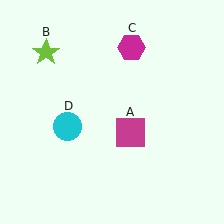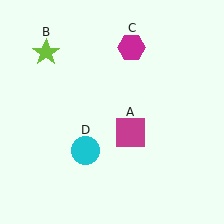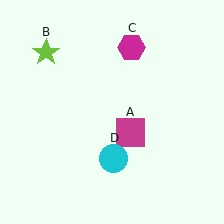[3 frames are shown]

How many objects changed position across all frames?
1 object changed position: cyan circle (object D).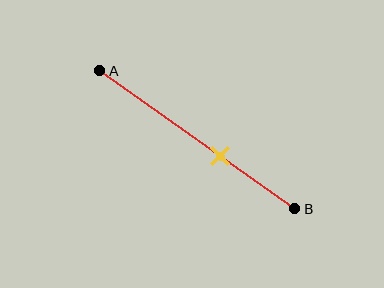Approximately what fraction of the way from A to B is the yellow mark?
The yellow mark is approximately 60% of the way from A to B.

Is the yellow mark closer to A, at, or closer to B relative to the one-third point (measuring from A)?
The yellow mark is closer to point B than the one-third point of segment AB.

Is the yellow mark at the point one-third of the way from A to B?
No, the mark is at about 60% from A, not at the 33% one-third point.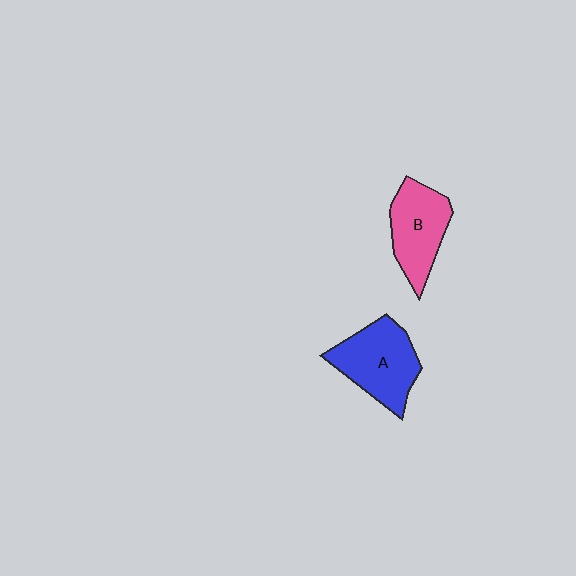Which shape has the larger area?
Shape A (blue).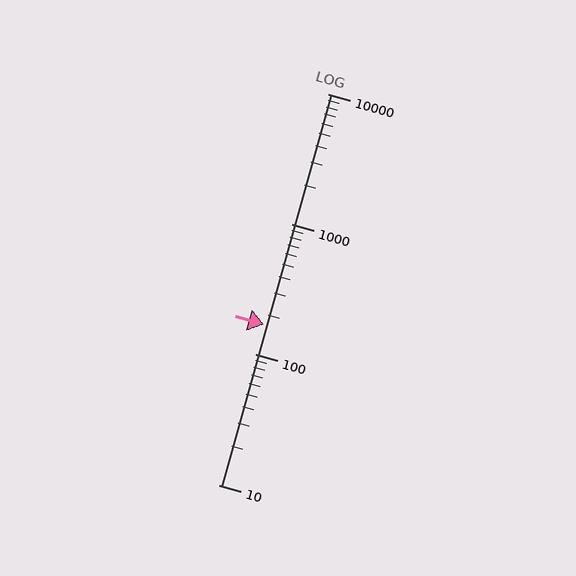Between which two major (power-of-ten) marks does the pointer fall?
The pointer is between 100 and 1000.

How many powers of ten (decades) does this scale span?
The scale spans 3 decades, from 10 to 10000.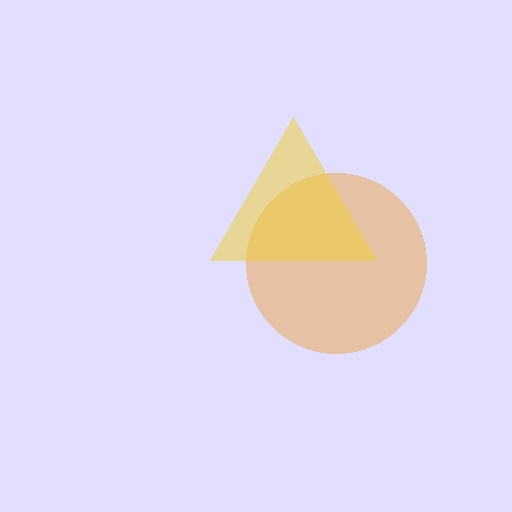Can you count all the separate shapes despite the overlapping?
Yes, there are 2 separate shapes.